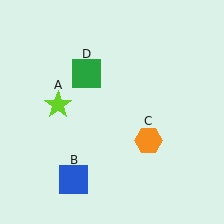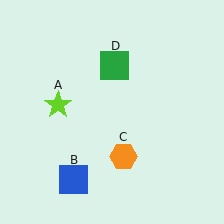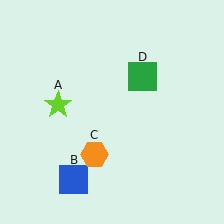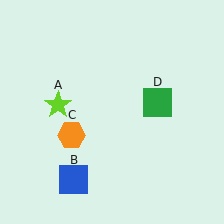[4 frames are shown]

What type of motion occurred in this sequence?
The orange hexagon (object C), green square (object D) rotated clockwise around the center of the scene.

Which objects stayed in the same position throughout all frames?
Lime star (object A) and blue square (object B) remained stationary.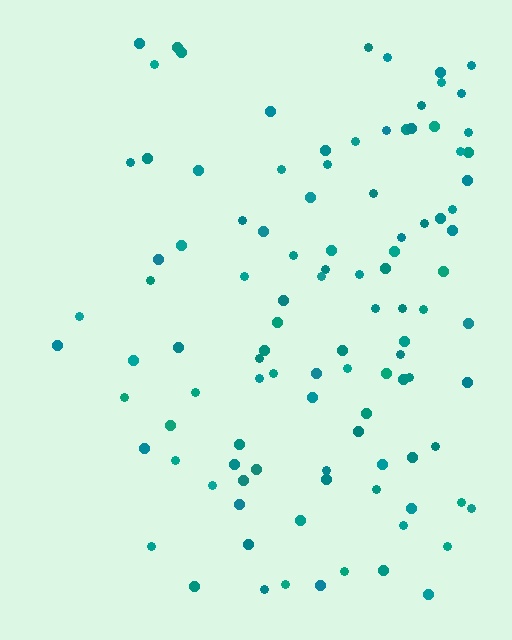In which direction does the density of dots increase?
From left to right, with the right side densest.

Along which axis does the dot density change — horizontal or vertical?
Horizontal.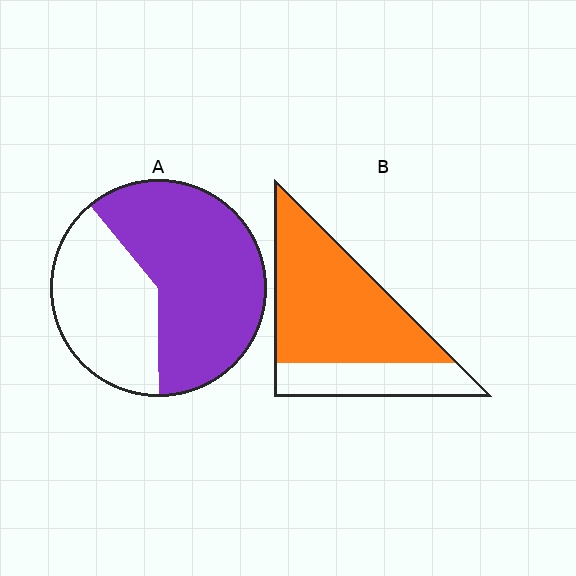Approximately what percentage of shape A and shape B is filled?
A is approximately 60% and B is approximately 70%.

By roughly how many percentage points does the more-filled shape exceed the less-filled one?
By roughly 10 percentage points (B over A).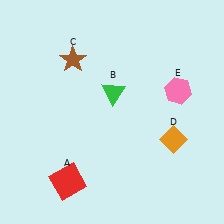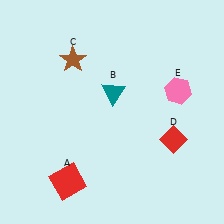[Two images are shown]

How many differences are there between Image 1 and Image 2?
There are 2 differences between the two images.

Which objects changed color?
B changed from green to teal. D changed from orange to red.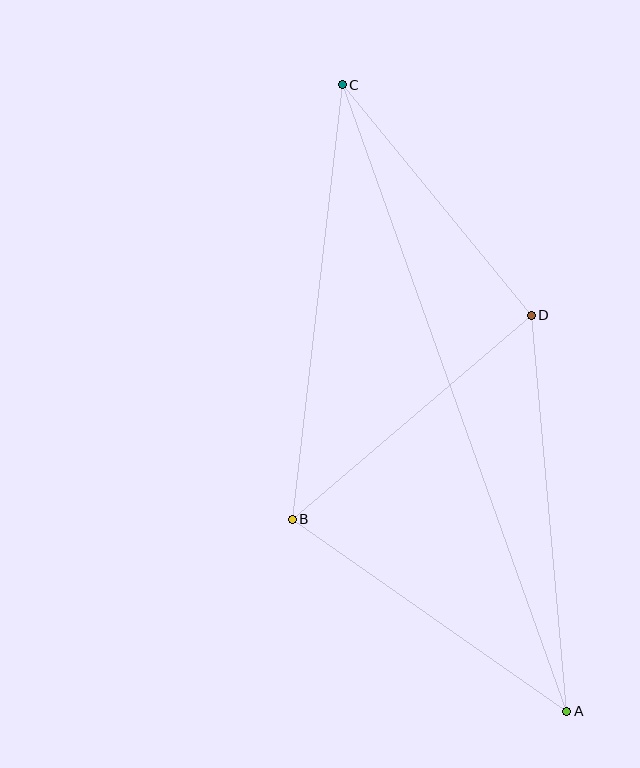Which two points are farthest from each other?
Points A and C are farthest from each other.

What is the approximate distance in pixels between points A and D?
The distance between A and D is approximately 397 pixels.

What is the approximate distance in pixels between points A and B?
The distance between A and B is approximately 335 pixels.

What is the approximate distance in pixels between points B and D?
The distance between B and D is approximately 314 pixels.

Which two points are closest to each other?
Points C and D are closest to each other.